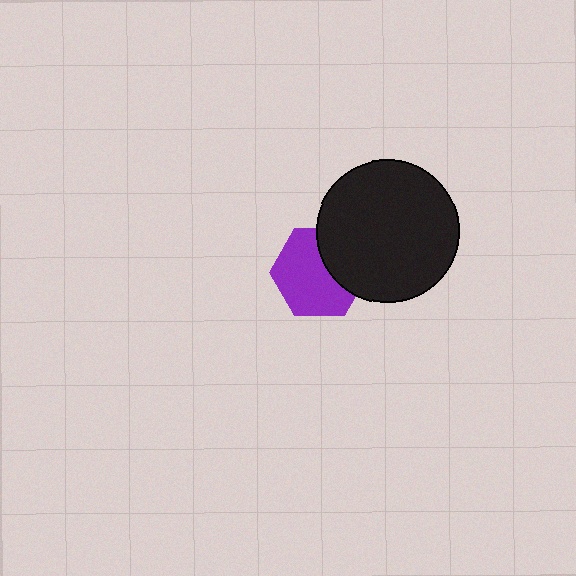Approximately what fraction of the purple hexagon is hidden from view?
Roughly 34% of the purple hexagon is hidden behind the black circle.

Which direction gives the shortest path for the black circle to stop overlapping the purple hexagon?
Moving right gives the shortest separation.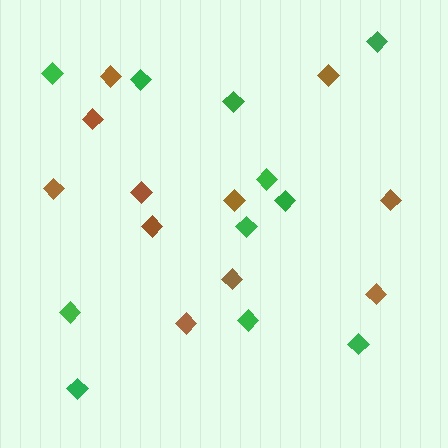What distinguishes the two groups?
There are 2 groups: one group of brown diamonds (11) and one group of green diamonds (11).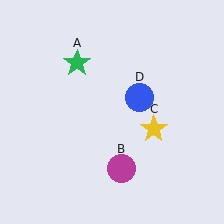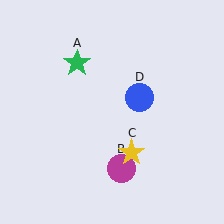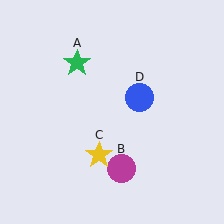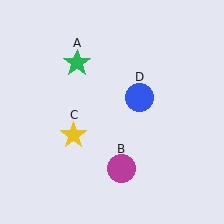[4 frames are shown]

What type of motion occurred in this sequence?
The yellow star (object C) rotated clockwise around the center of the scene.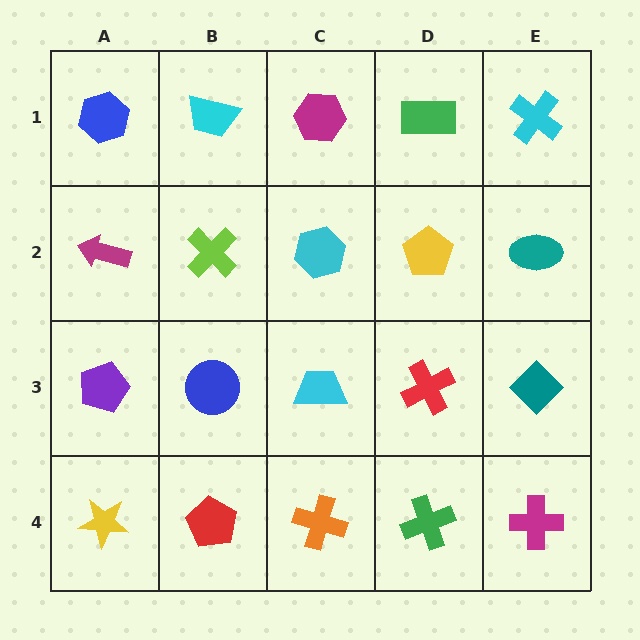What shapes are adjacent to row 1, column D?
A yellow pentagon (row 2, column D), a magenta hexagon (row 1, column C), a cyan cross (row 1, column E).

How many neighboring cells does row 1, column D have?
3.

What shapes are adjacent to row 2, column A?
A blue hexagon (row 1, column A), a purple pentagon (row 3, column A), a lime cross (row 2, column B).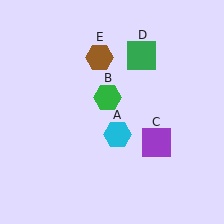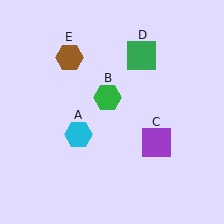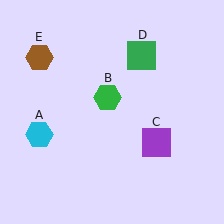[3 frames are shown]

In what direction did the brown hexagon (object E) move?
The brown hexagon (object E) moved left.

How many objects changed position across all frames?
2 objects changed position: cyan hexagon (object A), brown hexagon (object E).